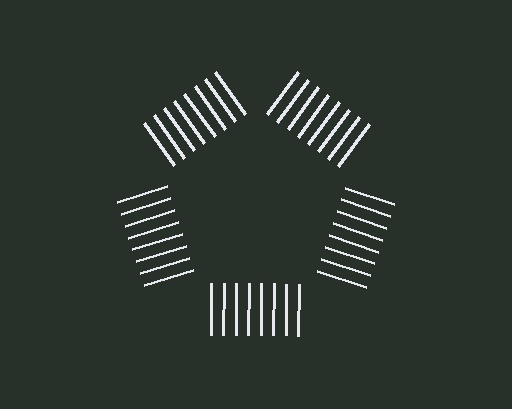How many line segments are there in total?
40 — 8 along each of the 5 edges.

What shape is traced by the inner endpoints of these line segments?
An illusory pentagon — the line segments terminate on its edges but no continuous stroke is drawn.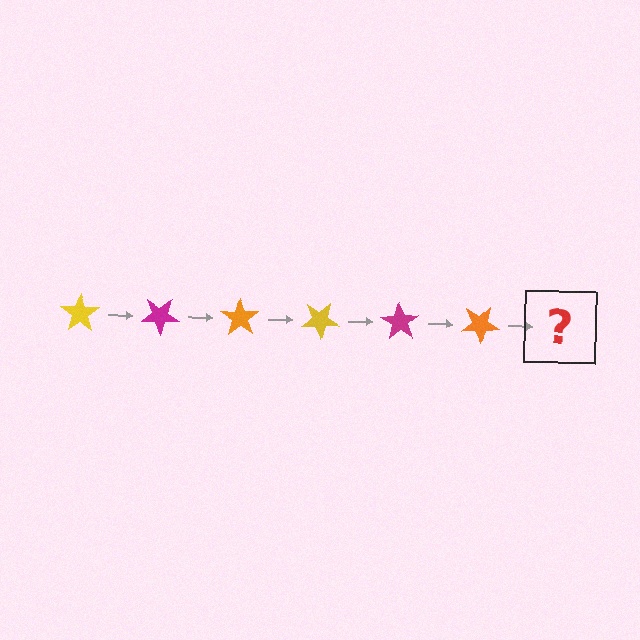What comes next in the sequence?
The next element should be a yellow star, rotated 210 degrees from the start.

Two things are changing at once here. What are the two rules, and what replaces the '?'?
The two rules are that it rotates 35 degrees each step and the color cycles through yellow, magenta, and orange. The '?' should be a yellow star, rotated 210 degrees from the start.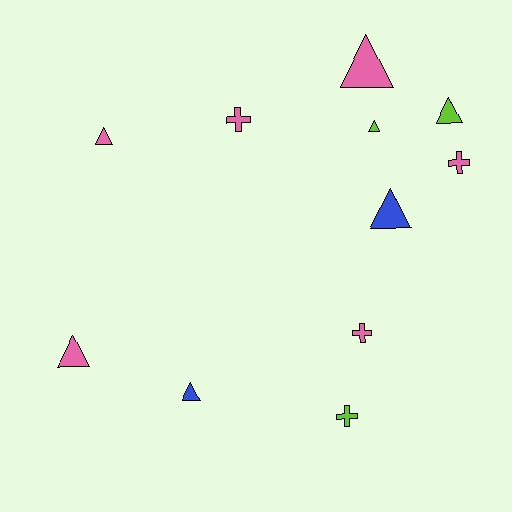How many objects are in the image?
There are 11 objects.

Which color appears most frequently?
Pink, with 6 objects.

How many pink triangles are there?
There are 3 pink triangles.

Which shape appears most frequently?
Triangle, with 7 objects.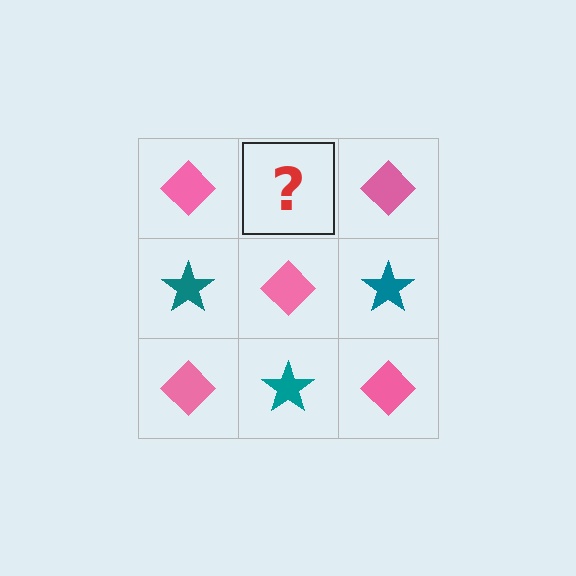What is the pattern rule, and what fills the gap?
The rule is that it alternates pink diamond and teal star in a checkerboard pattern. The gap should be filled with a teal star.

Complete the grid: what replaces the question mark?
The question mark should be replaced with a teal star.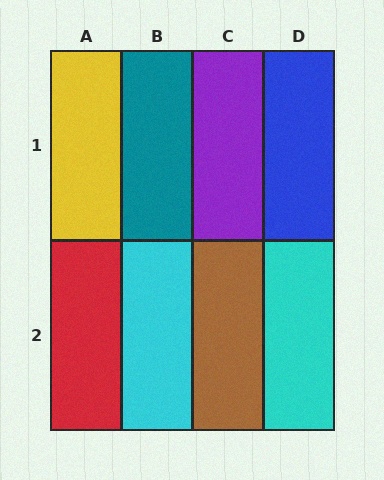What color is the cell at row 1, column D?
Blue.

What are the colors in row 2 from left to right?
Red, cyan, brown, cyan.